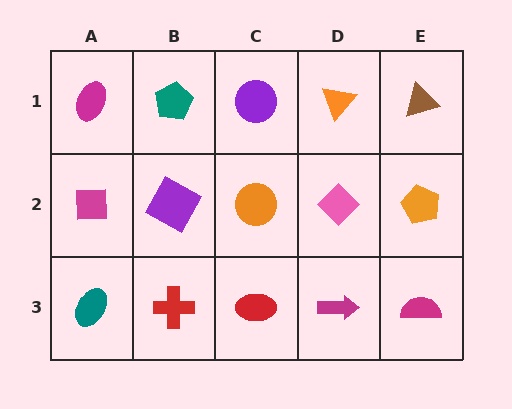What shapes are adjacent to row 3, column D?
A pink diamond (row 2, column D), a red ellipse (row 3, column C), a magenta semicircle (row 3, column E).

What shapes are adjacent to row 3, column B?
A purple square (row 2, column B), a teal ellipse (row 3, column A), a red ellipse (row 3, column C).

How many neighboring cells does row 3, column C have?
3.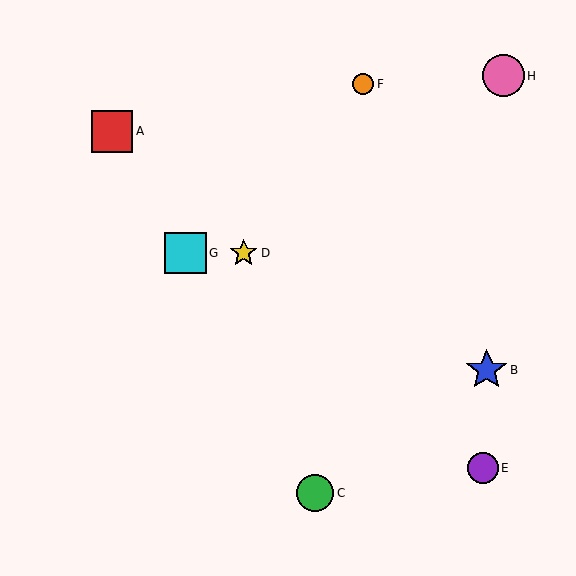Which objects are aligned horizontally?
Objects D, G are aligned horizontally.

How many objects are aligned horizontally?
2 objects (D, G) are aligned horizontally.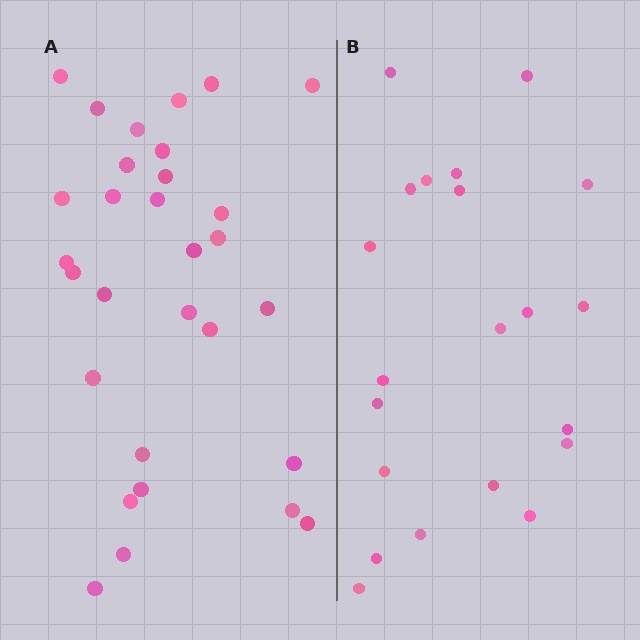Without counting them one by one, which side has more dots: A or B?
Region A (the left region) has more dots.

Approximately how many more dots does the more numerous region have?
Region A has roughly 8 or so more dots than region B.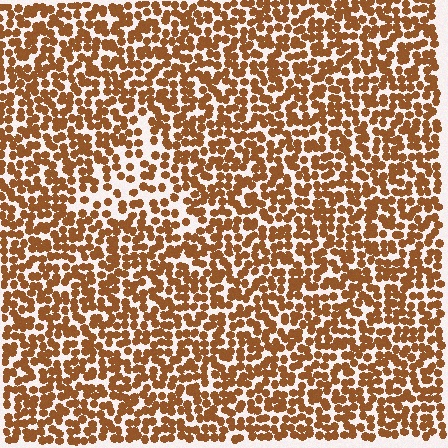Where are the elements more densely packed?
The elements are more densely packed outside the triangle boundary.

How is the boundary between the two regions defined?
The boundary is defined by a change in element density (approximately 1.7x ratio). All elements are the same color, size, and shape.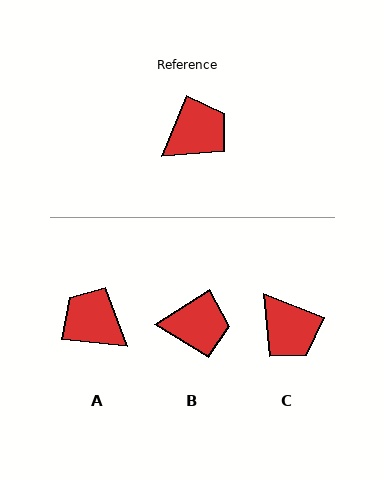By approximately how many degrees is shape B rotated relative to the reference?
Approximately 35 degrees clockwise.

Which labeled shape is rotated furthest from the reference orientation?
A, about 106 degrees away.